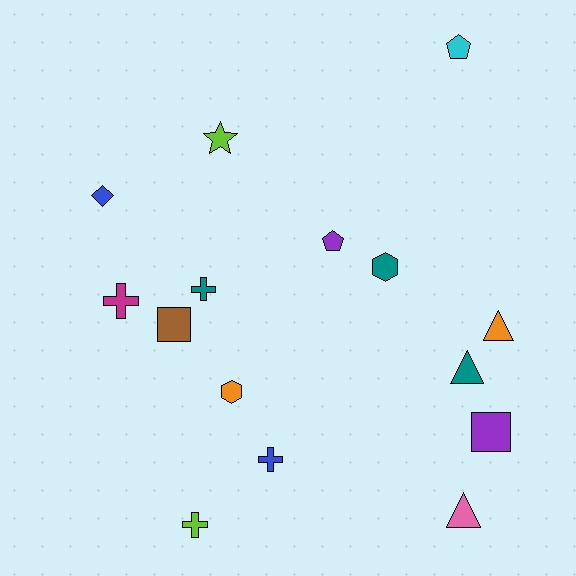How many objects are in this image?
There are 15 objects.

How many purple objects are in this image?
There are 2 purple objects.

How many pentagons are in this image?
There are 2 pentagons.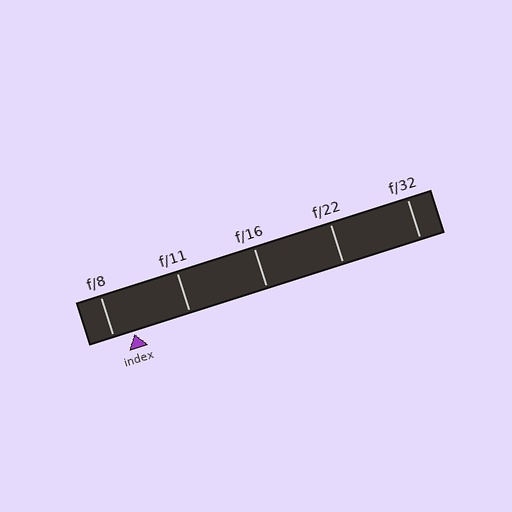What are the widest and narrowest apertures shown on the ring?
The widest aperture shown is f/8 and the narrowest is f/32.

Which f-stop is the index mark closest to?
The index mark is closest to f/8.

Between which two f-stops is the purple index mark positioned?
The index mark is between f/8 and f/11.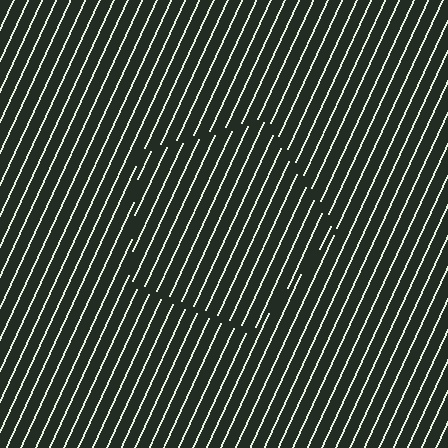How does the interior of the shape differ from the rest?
The interior of the shape contains the same grating, shifted by half a period — the contour is defined by the phase discontinuity where line-ends from the inner and outer gratings abut.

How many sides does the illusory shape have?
5 sides — the line-ends trace a pentagon.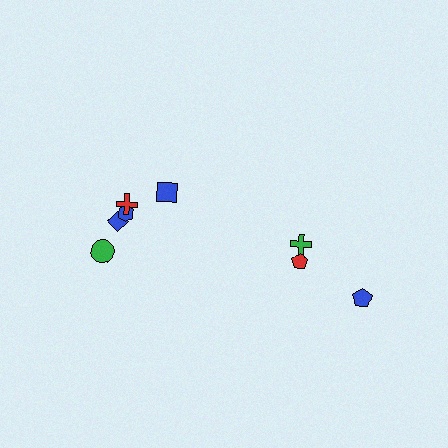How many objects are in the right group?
There are 3 objects.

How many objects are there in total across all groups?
There are 8 objects.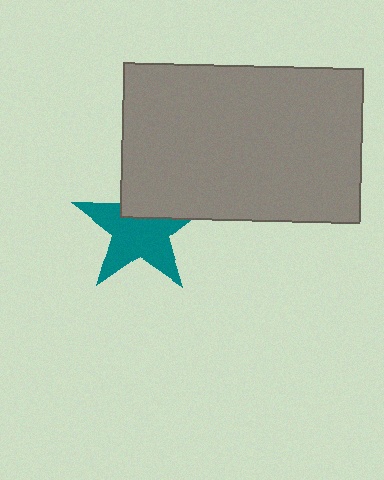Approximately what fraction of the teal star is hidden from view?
Roughly 32% of the teal star is hidden behind the gray rectangle.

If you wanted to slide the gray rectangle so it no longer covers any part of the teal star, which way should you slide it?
Slide it up — that is the most direct way to separate the two shapes.